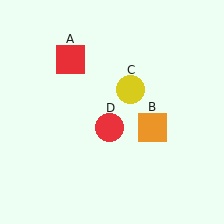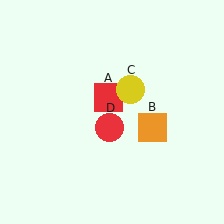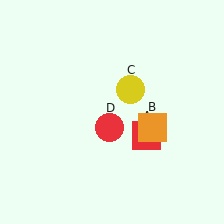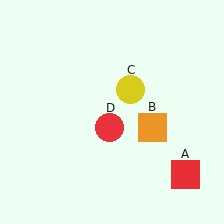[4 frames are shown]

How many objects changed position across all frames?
1 object changed position: red square (object A).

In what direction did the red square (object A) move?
The red square (object A) moved down and to the right.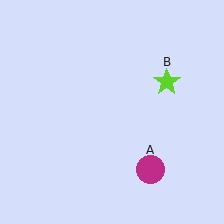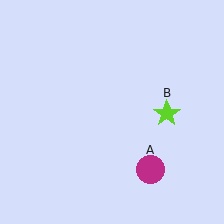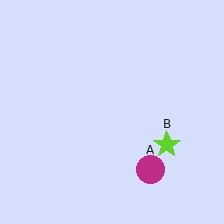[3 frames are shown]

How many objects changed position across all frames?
1 object changed position: lime star (object B).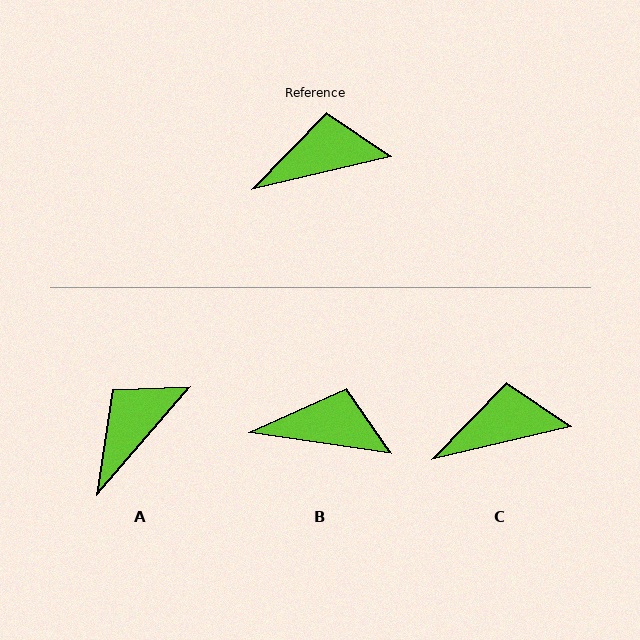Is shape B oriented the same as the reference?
No, it is off by about 21 degrees.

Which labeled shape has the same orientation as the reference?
C.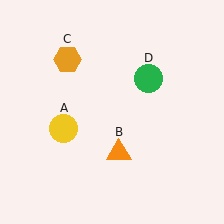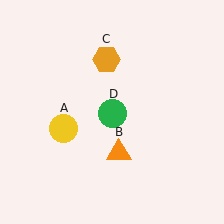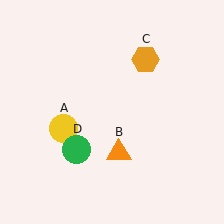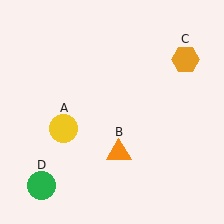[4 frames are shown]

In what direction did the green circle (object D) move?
The green circle (object D) moved down and to the left.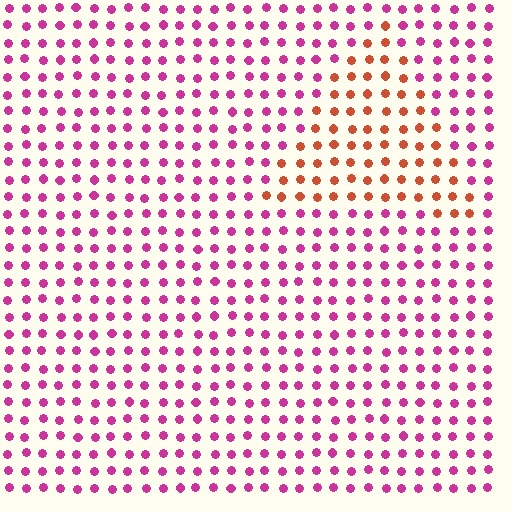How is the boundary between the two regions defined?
The boundary is defined purely by a slight shift in hue (about 53 degrees). Spacing, size, and orientation are identical on both sides.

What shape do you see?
I see a triangle.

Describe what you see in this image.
The image is filled with small magenta elements in a uniform arrangement. A triangle-shaped region is visible where the elements are tinted to a slightly different hue, forming a subtle color boundary.